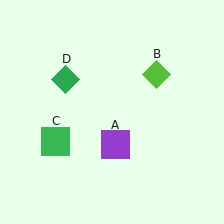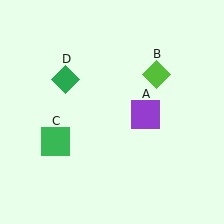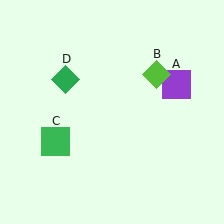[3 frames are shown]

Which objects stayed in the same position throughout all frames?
Lime diamond (object B) and green square (object C) and green diamond (object D) remained stationary.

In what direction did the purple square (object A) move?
The purple square (object A) moved up and to the right.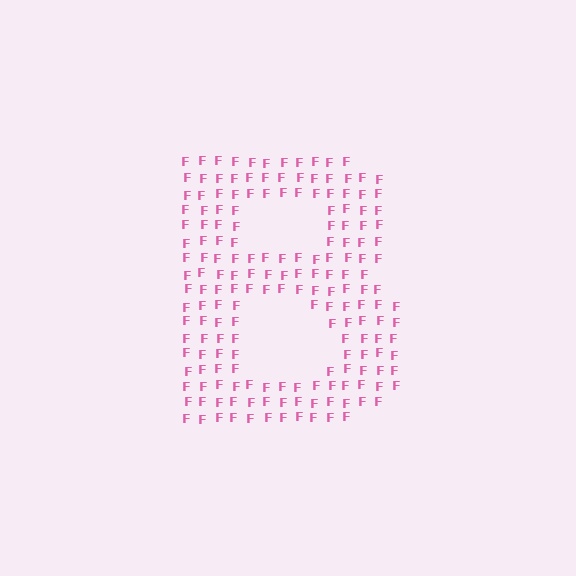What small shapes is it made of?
It is made of small letter F's.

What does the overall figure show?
The overall figure shows the letter B.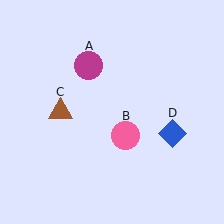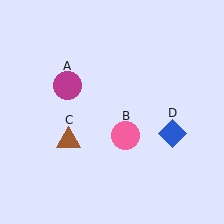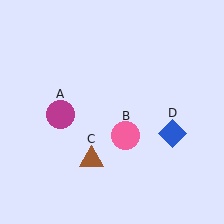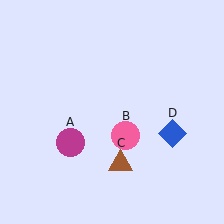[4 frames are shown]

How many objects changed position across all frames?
2 objects changed position: magenta circle (object A), brown triangle (object C).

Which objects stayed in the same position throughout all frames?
Pink circle (object B) and blue diamond (object D) remained stationary.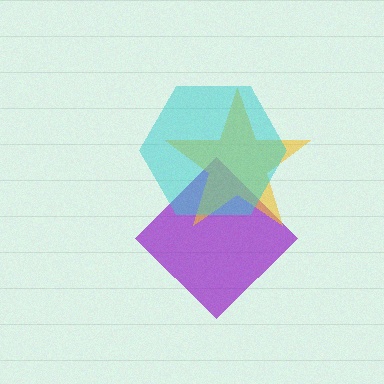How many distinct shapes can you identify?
There are 3 distinct shapes: a purple diamond, a yellow star, a cyan hexagon.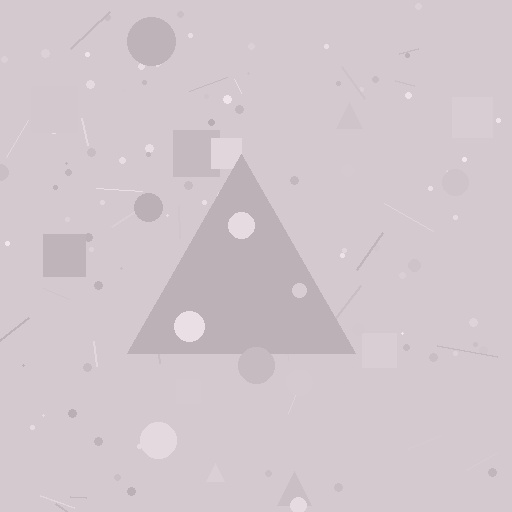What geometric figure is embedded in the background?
A triangle is embedded in the background.